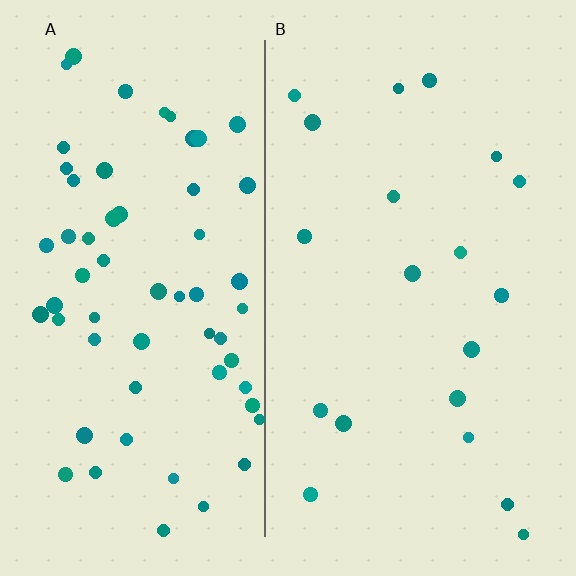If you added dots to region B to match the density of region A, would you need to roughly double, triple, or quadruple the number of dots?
Approximately triple.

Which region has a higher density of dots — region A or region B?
A (the left).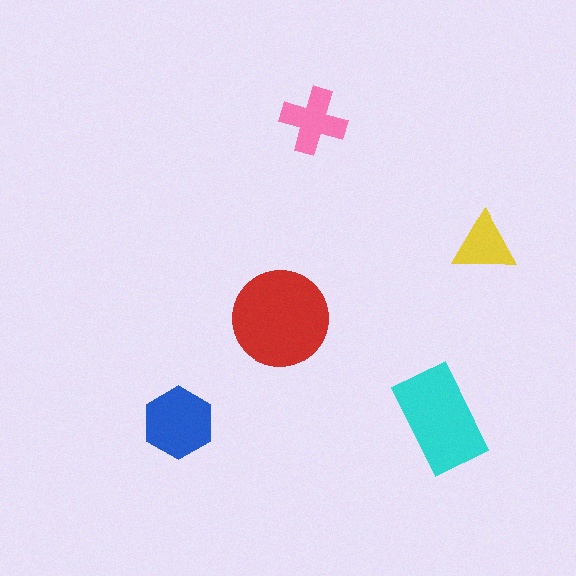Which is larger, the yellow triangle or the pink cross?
The pink cross.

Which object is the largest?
The red circle.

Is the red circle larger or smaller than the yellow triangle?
Larger.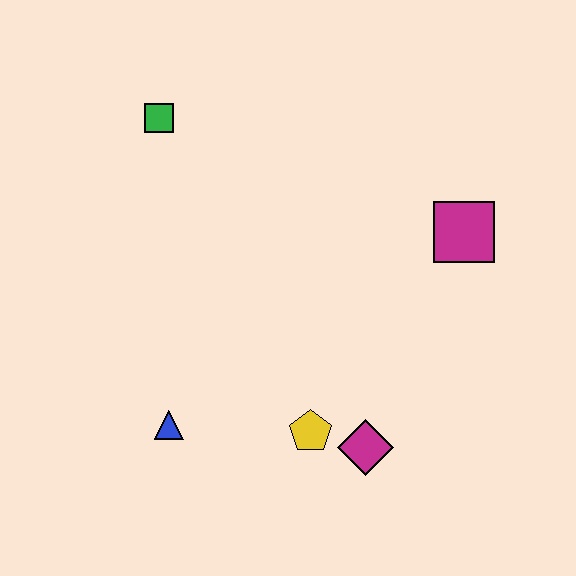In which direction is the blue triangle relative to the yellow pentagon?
The blue triangle is to the left of the yellow pentagon.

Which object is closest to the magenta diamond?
The yellow pentagon is closest to the magenta diamond.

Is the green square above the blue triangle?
Yes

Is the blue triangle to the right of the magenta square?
No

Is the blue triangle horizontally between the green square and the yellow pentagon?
Yes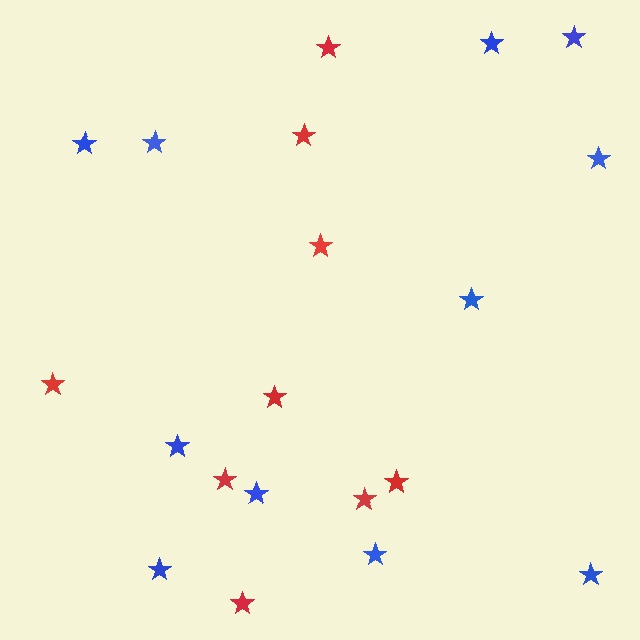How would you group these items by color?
There are 2 groups: one group of red stars (9) and one group of blue stars (11).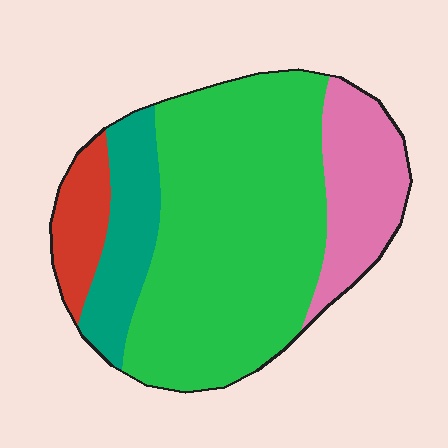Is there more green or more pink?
Green.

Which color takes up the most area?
Green, at roughly 60%.